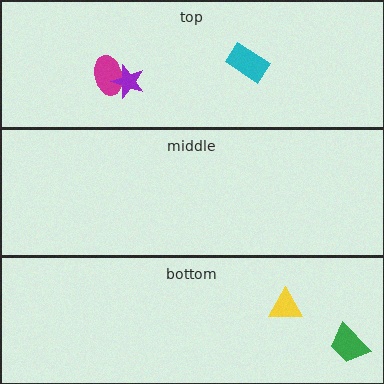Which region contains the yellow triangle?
The bottom region.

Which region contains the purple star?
The top region.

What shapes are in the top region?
The magenta ellipse, the purple star, the cyan rectangle.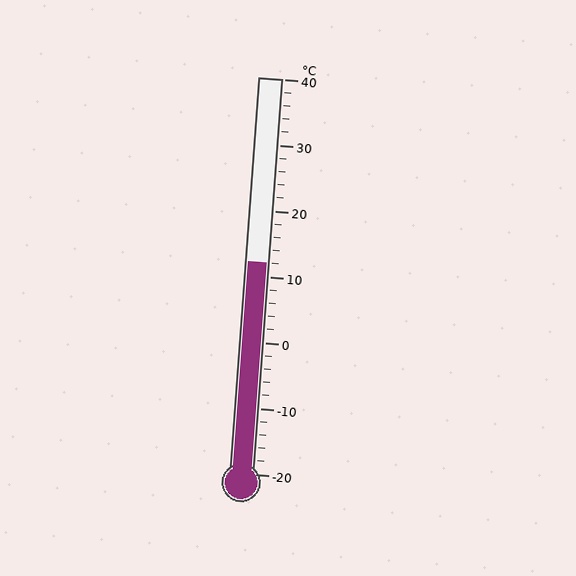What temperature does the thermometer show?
The thermometer shows approximately 12°C.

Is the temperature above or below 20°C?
The temperature is below 20°C.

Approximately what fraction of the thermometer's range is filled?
The thermometer is filled to approximately 55% of its range.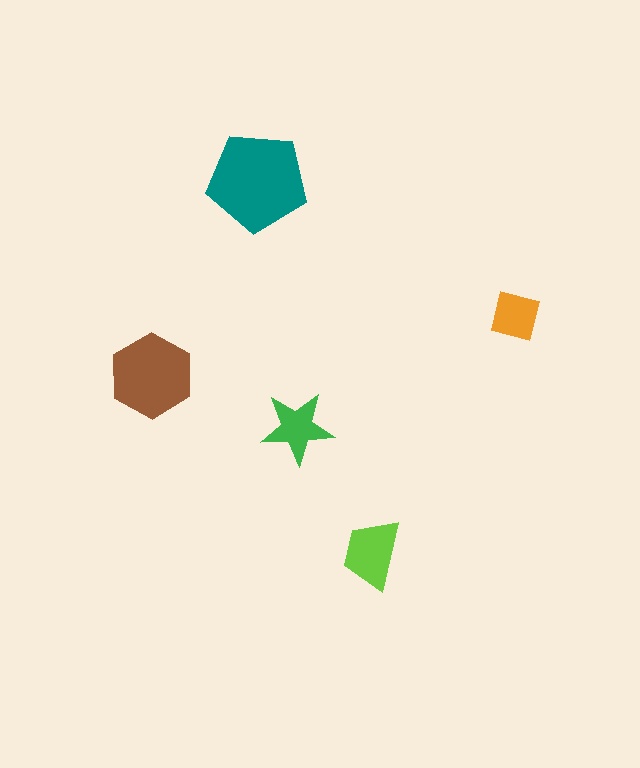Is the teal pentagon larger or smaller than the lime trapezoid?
Larger.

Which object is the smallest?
The orange square.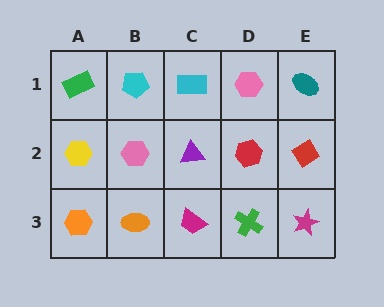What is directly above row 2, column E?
A teal ellipse.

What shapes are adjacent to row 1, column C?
A purple triangle (row 2, column C), a cyan pentagon (row 1, column B), a pink hexagon (row 1, column D).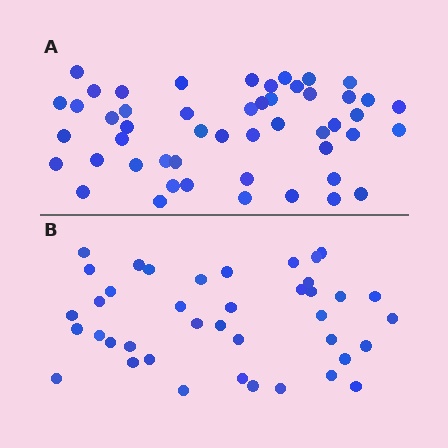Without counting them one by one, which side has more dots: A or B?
Region A (the top region) has more dots.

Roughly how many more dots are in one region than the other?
Region A has roughly 10 or so more dots than region B.